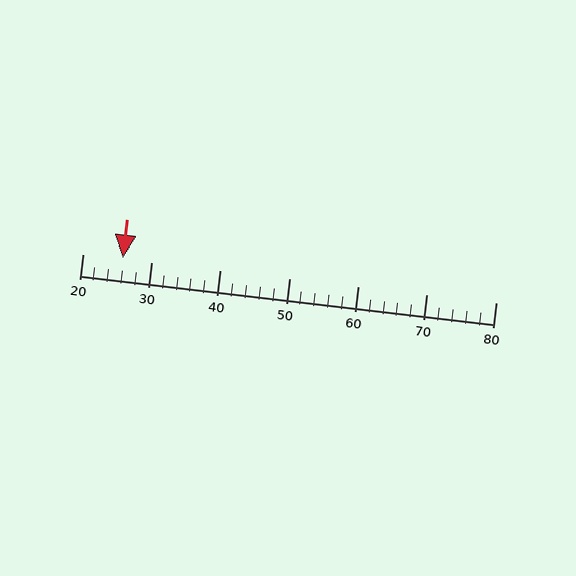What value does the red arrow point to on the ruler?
The red arrow points to approximately 26.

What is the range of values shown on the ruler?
The ruler shows values from 20 to 80.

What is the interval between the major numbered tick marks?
The major tick marks are spaced 10 units apart.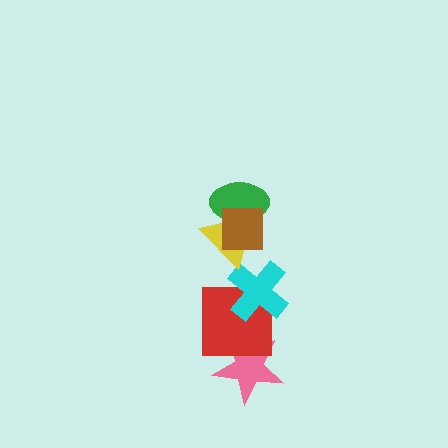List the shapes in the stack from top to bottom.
From top to bottom: the brown square, the green ellipse, the yellow triangle, the cyan cross, the red square, the pink star.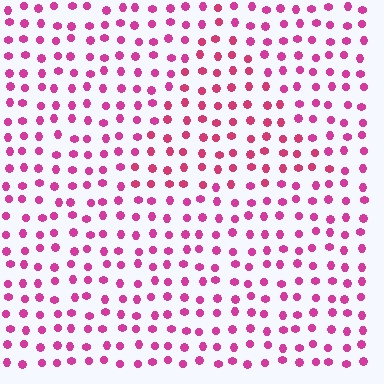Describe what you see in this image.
The image is filled with small magenta elements in a uniform arrangement. A triangle-shaped region is visible where the elements are tinted to a slightly different hue, forming a subtle color boundary.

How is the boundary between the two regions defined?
The boundary is defined purely by a slight shift in hue (about 18 degrees). Spacing, size, and orientation are identical on both sides.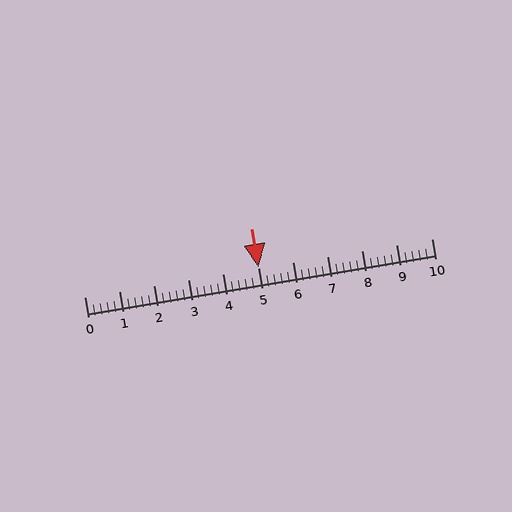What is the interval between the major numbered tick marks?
The major tick marks are spaced 1 units apart.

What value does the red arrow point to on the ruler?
The red arrow points to approximately 5.0.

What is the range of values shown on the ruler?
The ruler shows values from 0 to 10.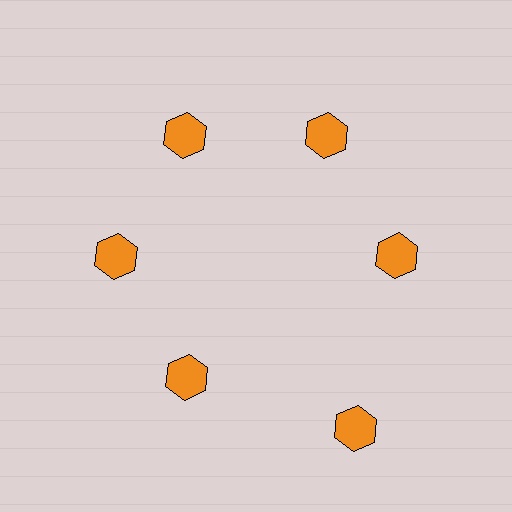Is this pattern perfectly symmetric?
No. The 6 orange hexagons are arranged in a ring, but one element near the 5 o'clock position is pushed outward from the center, breaking the 6-fold rotational symmetry.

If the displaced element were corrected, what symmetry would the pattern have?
It would have 6-fold rotational symmetry — the pattern would map onto itself every 60 degrees.